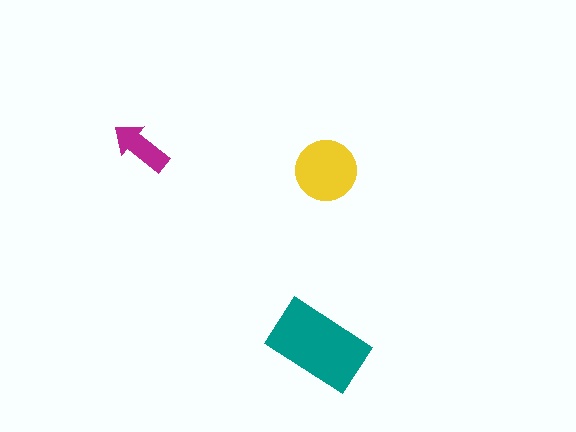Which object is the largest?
The teal rectangle.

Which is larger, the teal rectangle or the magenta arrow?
The teal rectangle.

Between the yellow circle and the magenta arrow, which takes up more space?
The yellow circle.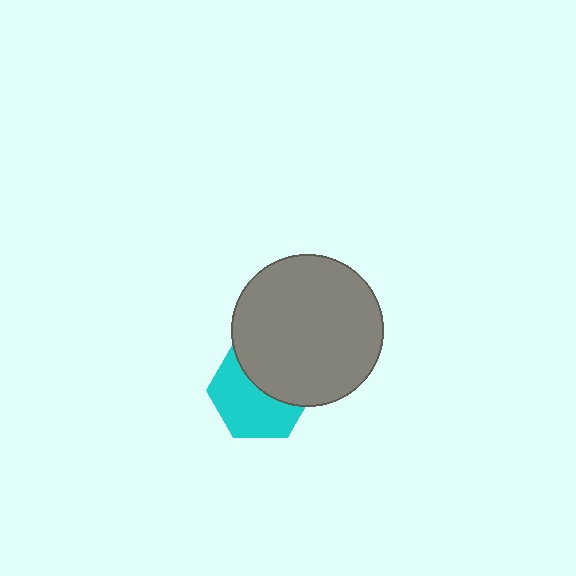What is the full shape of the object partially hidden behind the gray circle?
The partially hidden object is a cyan hexagon.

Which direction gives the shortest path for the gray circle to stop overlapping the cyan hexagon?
Moving up gives the shortest separation.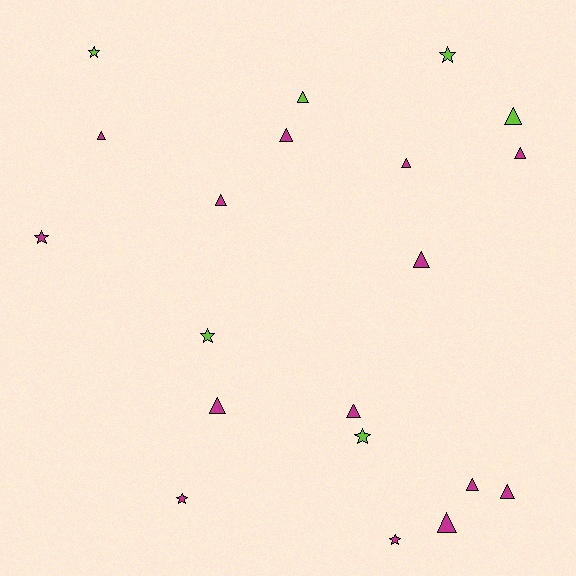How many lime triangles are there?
There are 2 lime triangles.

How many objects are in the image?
There are 20 objects.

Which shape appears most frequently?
Triangle, with 13 objects.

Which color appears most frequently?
Magenta, with 14 objects.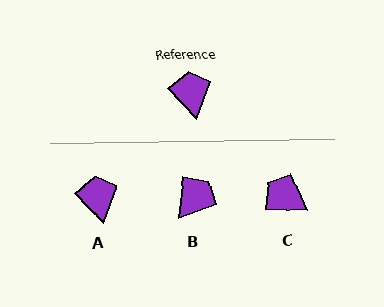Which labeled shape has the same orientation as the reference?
A.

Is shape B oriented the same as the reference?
No, it is off by about 50 degrees.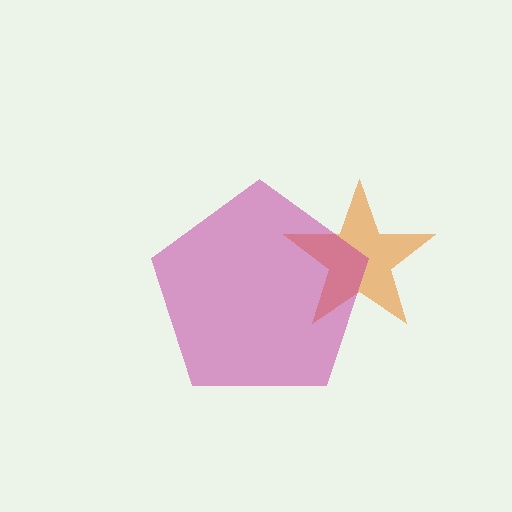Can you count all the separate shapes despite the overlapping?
Yes, there are 2 separate shapes.